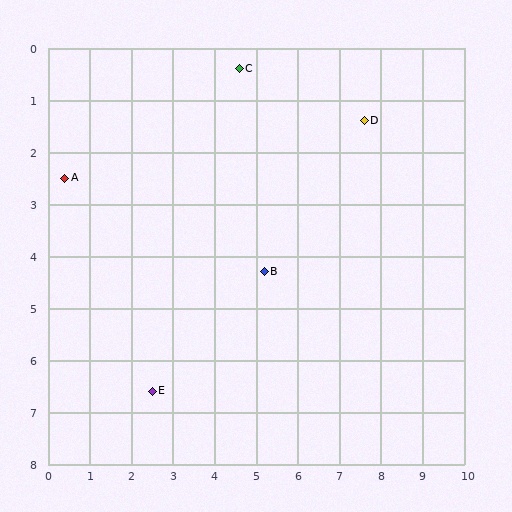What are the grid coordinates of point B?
Point B is at approximately (5.2, 4.3).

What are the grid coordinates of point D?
Point D is at approximately (7.6, 1.4).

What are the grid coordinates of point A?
Point A is at approximately (0.4, 2.5).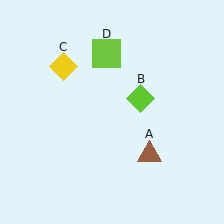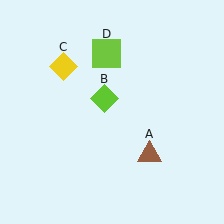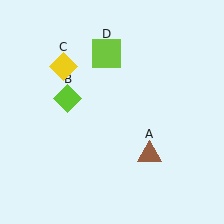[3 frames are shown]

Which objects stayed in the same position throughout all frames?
Brown triangle (object A) and yellow diamond (object C) and lime square (object D) remained stationary.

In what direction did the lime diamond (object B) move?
The lime diamond (object B) moved left.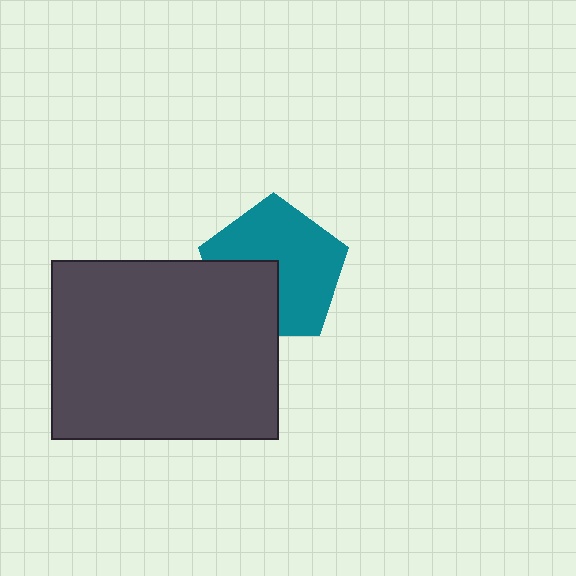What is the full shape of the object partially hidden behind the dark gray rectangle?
The partially hidden object is a teal pentagon.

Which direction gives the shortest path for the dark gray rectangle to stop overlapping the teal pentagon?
Moving toward the lower-left gives the shortest separation.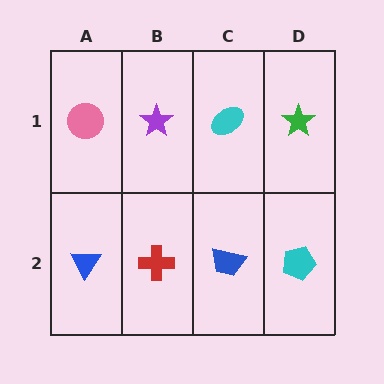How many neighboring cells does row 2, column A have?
2.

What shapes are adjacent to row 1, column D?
A cyan pentagon (row 2, column D), a cyan ellipse (row 1, column C).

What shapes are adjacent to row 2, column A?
A pink circle (row 1, column A), a red cross (row 2, column B).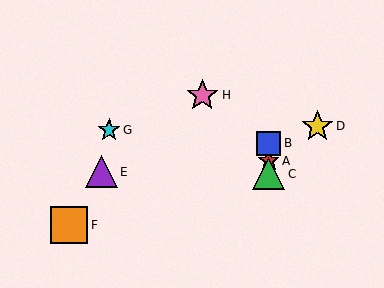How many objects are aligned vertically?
3 objects (A, B, C) are aligned vertically.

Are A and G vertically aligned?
No, A is at x≈269 and G is at x≈109.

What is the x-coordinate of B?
Object B is at x≈269.